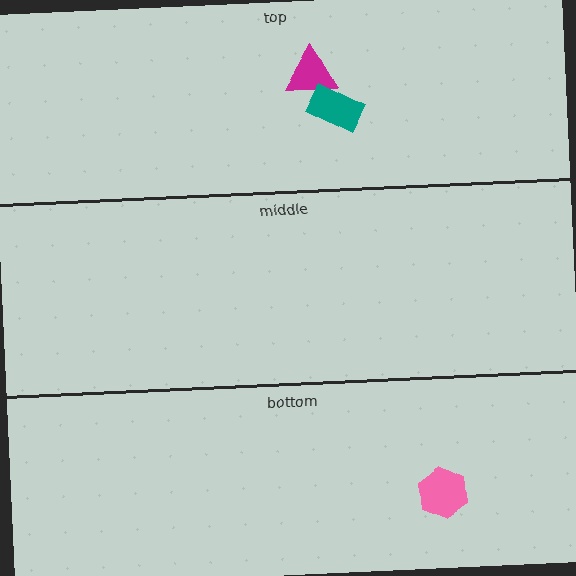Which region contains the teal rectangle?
The top region.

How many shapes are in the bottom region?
1.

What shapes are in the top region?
The magenta triangle, the teal rectangle.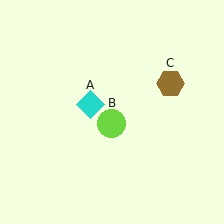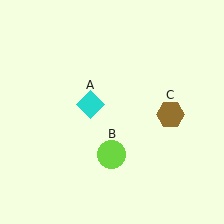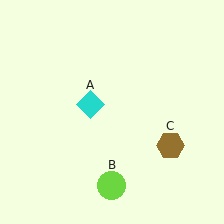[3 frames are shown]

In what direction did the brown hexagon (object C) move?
The brown hexagon (object C) moved down.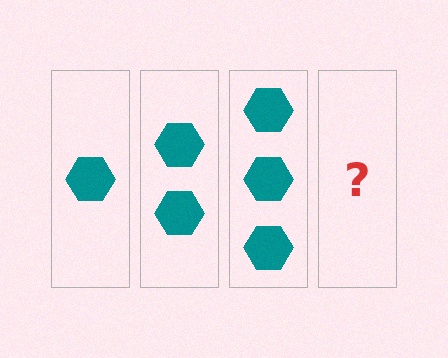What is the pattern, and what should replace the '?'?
The pattern is that each step adds one more hexagon. The '?' should be 4 hexagons.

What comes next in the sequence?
The next element should be 4 hexagons.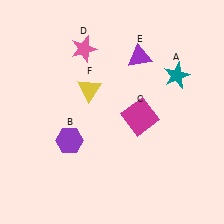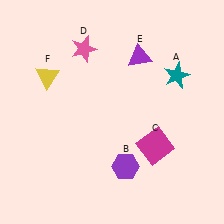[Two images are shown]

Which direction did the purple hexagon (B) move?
The purple hexagon (B) moved right.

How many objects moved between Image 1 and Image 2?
3 objects moved between the two images.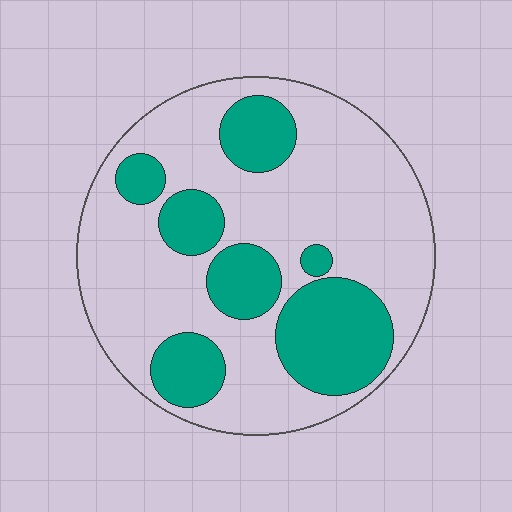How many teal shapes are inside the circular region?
7.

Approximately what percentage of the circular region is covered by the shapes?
Approximately 30%.